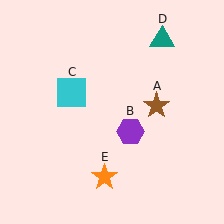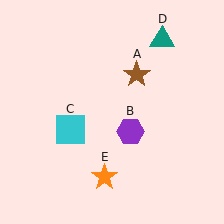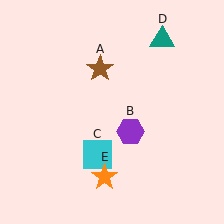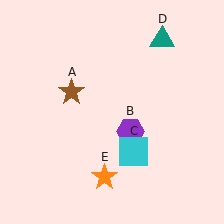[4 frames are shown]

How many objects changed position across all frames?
2 objects changed position: brown star (object A), cyan square (object C).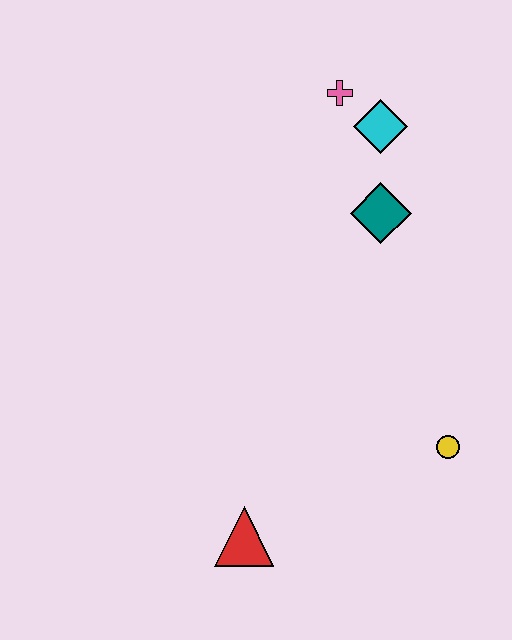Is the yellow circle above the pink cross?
No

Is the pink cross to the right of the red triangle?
Yes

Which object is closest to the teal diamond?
The cyan diamond is closest to the teal diamond.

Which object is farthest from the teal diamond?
The red triangle is farthest from the teal diamond.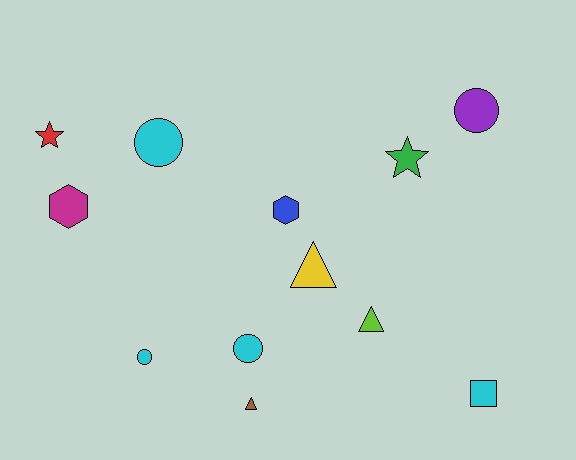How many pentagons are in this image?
There are no pentagons.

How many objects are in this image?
There are 12 objects.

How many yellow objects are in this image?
There is 1 yellow object.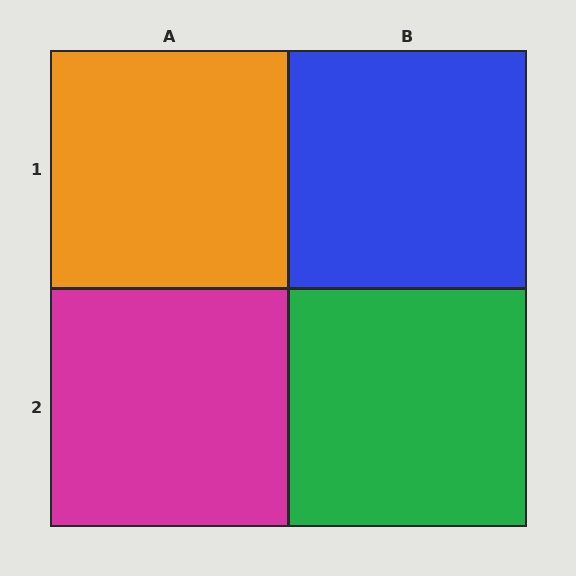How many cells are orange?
1 cell is orange.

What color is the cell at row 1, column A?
Orange.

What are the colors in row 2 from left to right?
Magenta, green.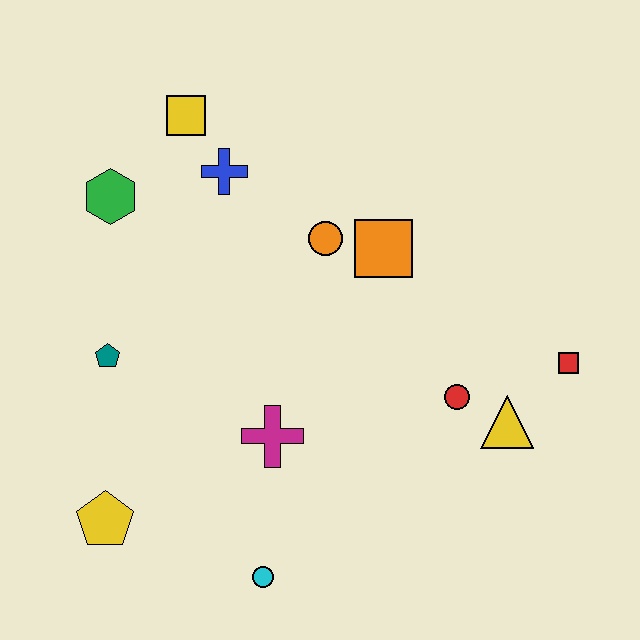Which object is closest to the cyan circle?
The magenta cross is closest to the cyan circle.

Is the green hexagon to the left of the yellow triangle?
Yes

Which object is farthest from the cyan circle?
The yellow square is farthest from the cyan circle.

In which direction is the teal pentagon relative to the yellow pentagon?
The teal pentagon is above the yellow pentagon.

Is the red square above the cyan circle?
Yes